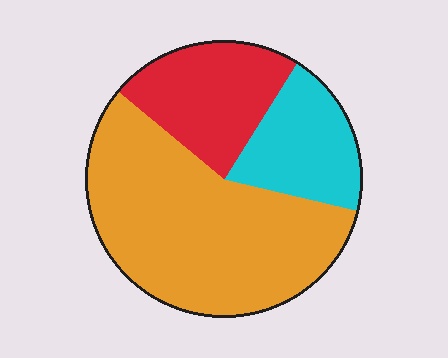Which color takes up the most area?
Orange, at roughly 55%.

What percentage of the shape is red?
Red takes up about one quarter (1/4) of the shape.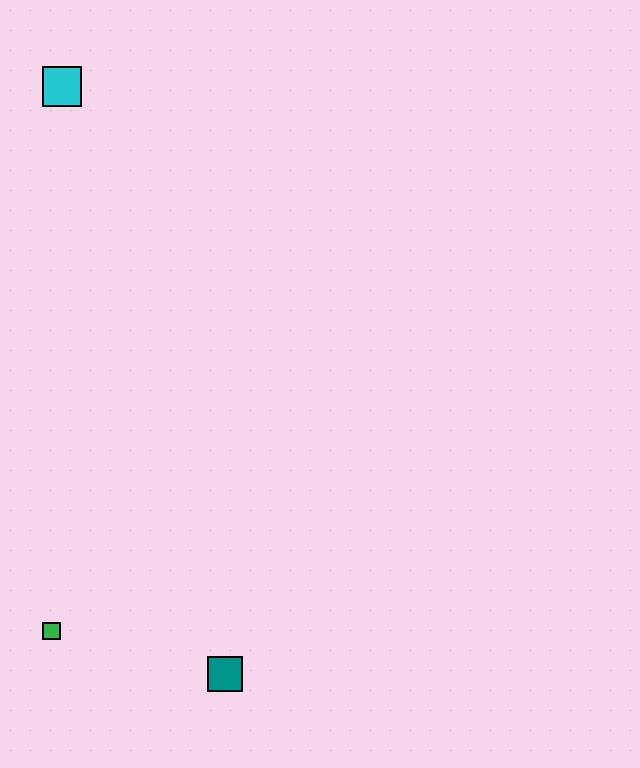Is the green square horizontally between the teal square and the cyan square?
No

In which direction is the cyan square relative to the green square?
The cyan square is above the green square.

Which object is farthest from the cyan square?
The teal square is farthest from the cyan square.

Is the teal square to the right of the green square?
Yes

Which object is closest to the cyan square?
The green square is closest to the cyan square.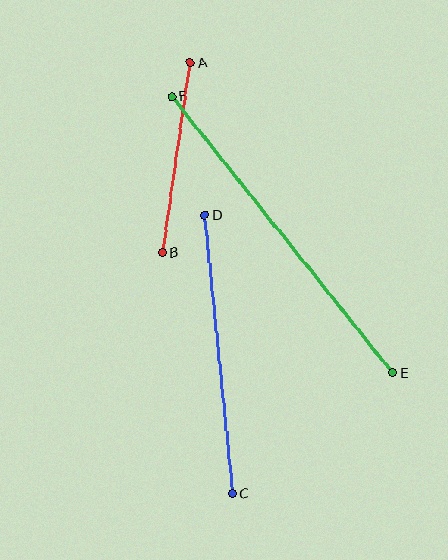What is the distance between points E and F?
The distance is approximately 353 pixels.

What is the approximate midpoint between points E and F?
The midpoint is at approximately (282, 235) pixels.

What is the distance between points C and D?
The distance is approximately 280 pixels.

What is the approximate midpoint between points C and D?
The midpoint is at approximately (219, 354) pixels.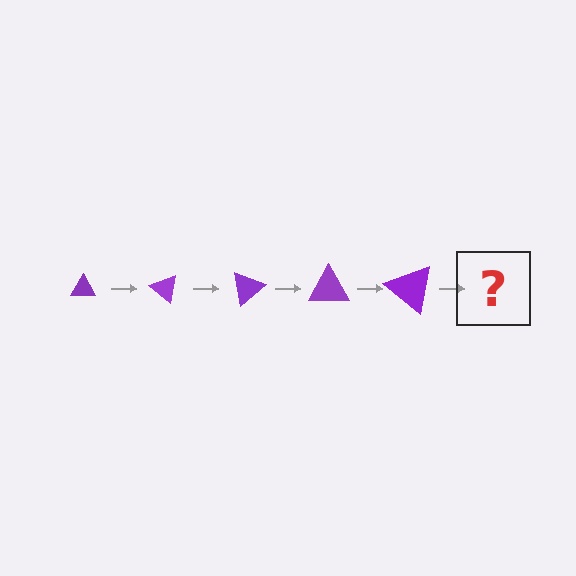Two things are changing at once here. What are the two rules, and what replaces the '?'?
The two rules are that the triangle grows larger each step and it rotates 40 degrees each step. The '?' should be a triangle, larger than the previous one and rotated 200 degrees from the start.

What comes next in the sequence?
The next element should be a triangle, larger than the previous one and rotated 200 degrees from the start.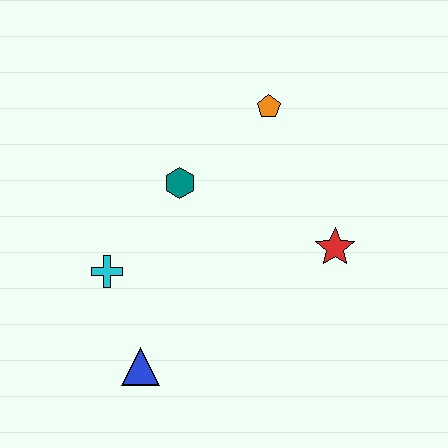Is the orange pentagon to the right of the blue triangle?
Yes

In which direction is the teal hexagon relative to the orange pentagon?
The teal hexagon is to the left of the orange pentagon.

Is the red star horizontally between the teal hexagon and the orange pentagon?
No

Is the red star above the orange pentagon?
No